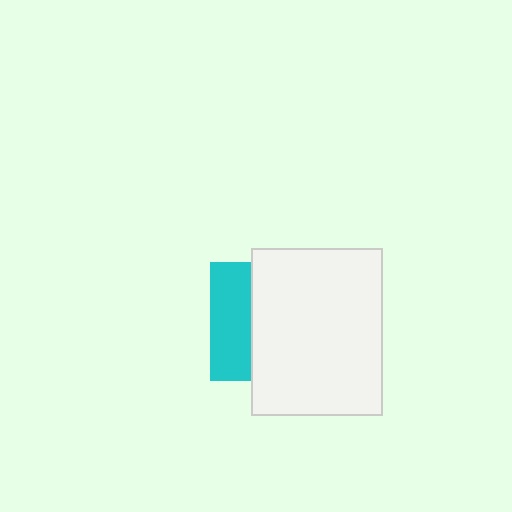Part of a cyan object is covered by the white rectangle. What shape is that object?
It is a square.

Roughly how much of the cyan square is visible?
A small part of it is visible (roughly 35%).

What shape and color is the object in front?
The object in front is a white rectangle.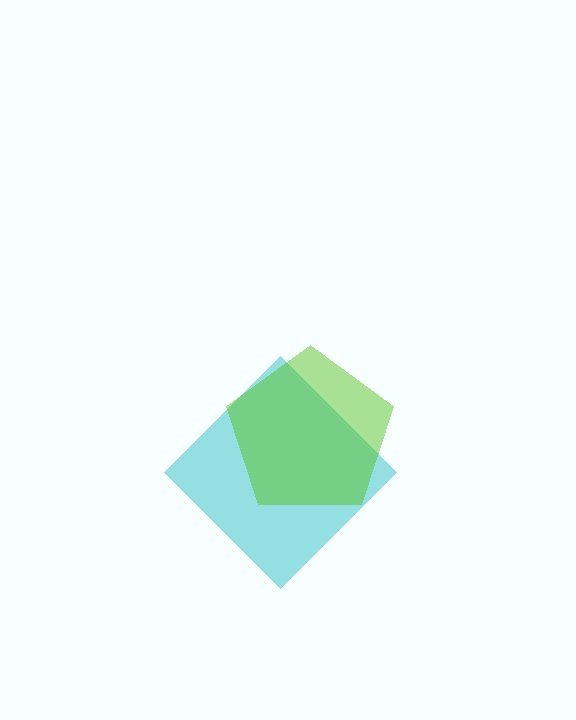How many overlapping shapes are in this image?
There are 2 overlapping shapes in the image.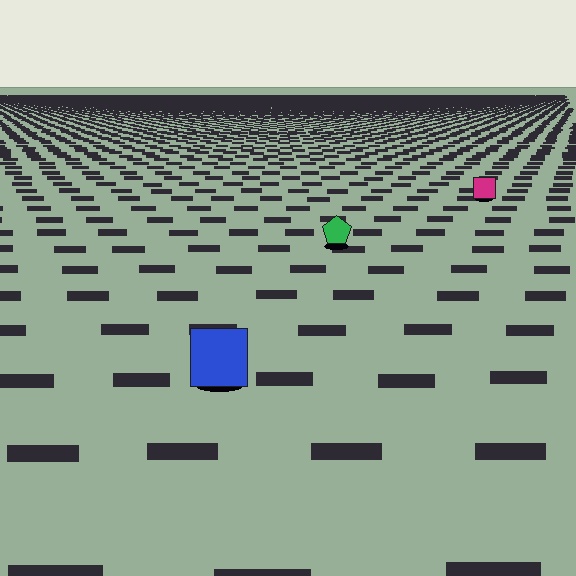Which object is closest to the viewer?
The blue square is closest. The texture marks near it are larger and more spread out.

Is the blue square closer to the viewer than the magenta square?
Yes. The blue square is closer — you can tell from the texture gradient: the ground texture is coarser near it.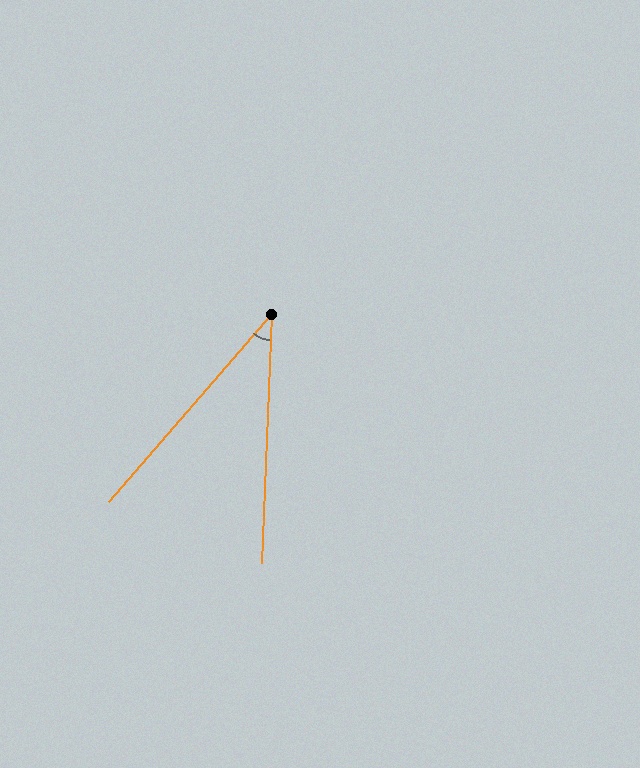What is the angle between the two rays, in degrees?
Approximately 38 degrees.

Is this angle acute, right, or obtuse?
It is acute.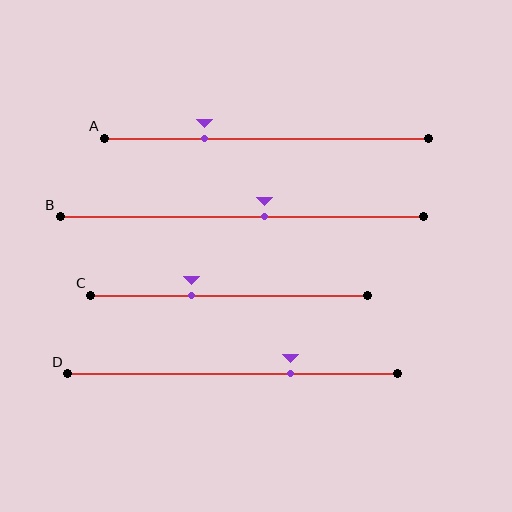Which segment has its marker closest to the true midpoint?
Segment B has its marker closest to the true midpoint.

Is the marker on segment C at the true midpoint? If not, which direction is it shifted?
No, the marker on segment C is shifted to the left by about 13% of the segment length.